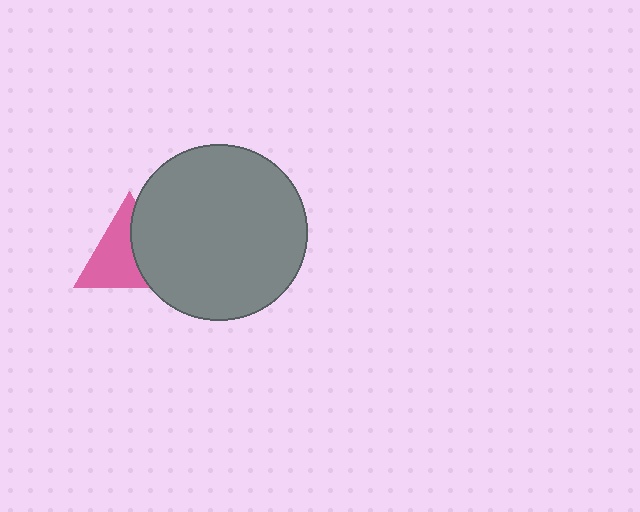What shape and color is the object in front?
The object in front is a gray circle.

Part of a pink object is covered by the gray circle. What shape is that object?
It is a triangle.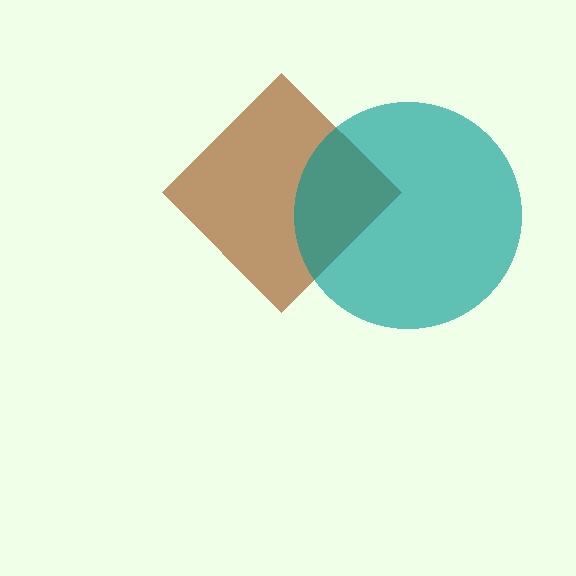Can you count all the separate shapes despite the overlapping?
Yes, there are 2 separate shapes.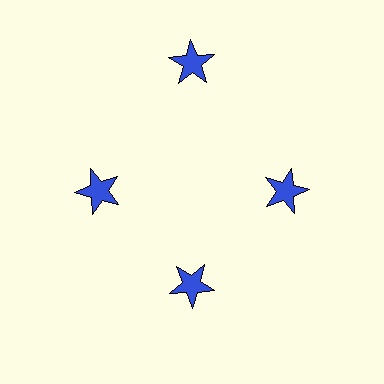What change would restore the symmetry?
The symmetry would be restored by moving it inward, back onto the ring so that all 4 stars sit at equal angles and equal distance from the center.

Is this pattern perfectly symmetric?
No. The 4 blue stars are arranged in a ring, but one element near the 12 o'clock position is pushed outward from the center, breaking the 4-fold rotational symmetry.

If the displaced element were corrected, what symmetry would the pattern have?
It would have 4-fold rotational symmetry — the pattern would map onto itself every 90 degrees.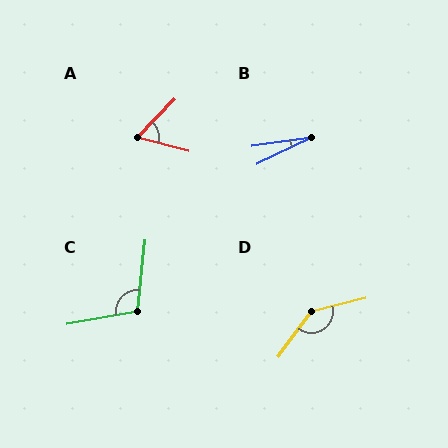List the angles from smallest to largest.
B (18°), A (61°), C (107°), D (141°).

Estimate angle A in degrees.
Approximately 61 degrees.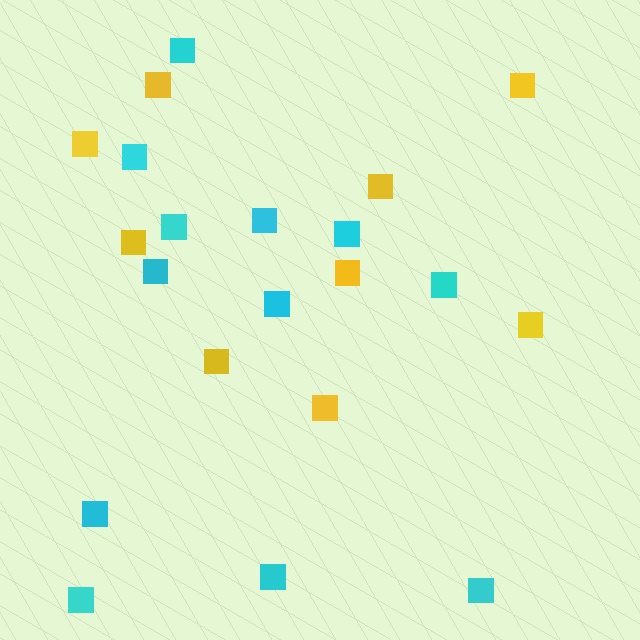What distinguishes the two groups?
There are 2 groups: one group of yellow squares (9) and one group of cyan squares (12).